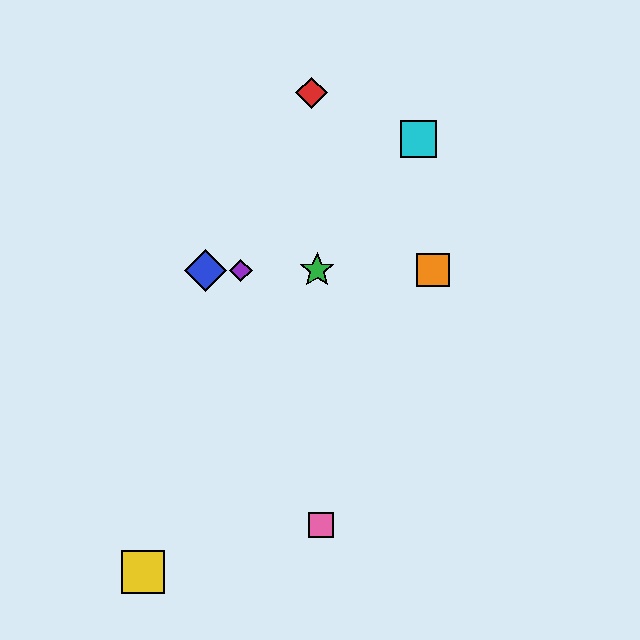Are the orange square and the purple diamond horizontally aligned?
Yes, both are at y≈270.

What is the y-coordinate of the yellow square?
The yellow square is at y≈572.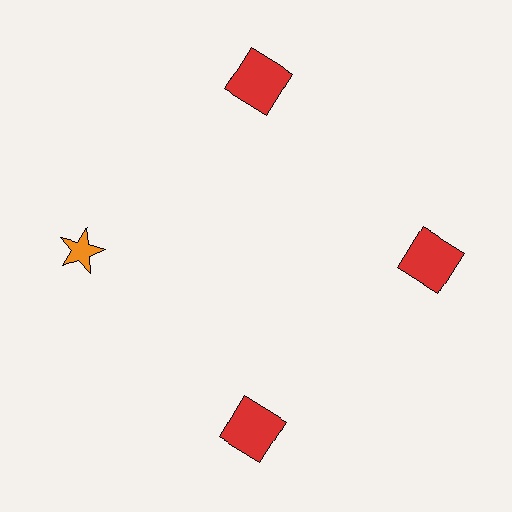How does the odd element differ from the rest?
It differs in both color (orange instead of red) and shape (star instead of square).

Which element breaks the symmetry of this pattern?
The orange star at roughly the 9 o'clock position breaks the symmetry. All other shapes are red squares.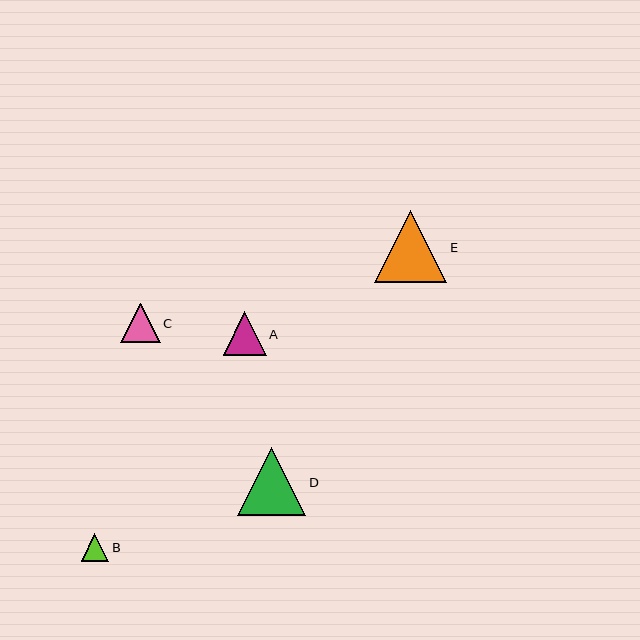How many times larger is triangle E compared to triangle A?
Triangle E is approximately 1.7 times the size of triangle A.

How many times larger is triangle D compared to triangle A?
Triangle D is approximately 1.6 times the size of triangle A.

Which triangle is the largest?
Triangle E is the largest with a size of approximately 72 pixels.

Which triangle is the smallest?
Triangle B is the smallest with a size of approximately 28 pixels.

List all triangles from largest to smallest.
From largest to smallest: E, D, A, C, B.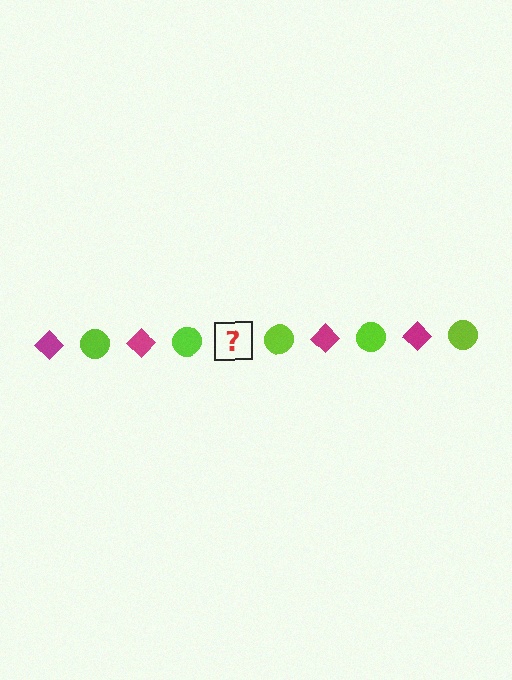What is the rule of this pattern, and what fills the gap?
The rule is that the pattern alternates between magenta diamond and lime circle. The gap should be filled with a magenta diamond.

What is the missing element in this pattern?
The missing element is a magenta diamond.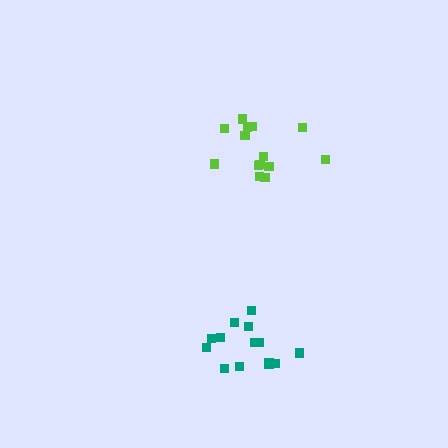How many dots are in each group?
Group 1: 14 dots, Group 2: 14 dots (28 total).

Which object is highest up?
The lime cluster is topmost.